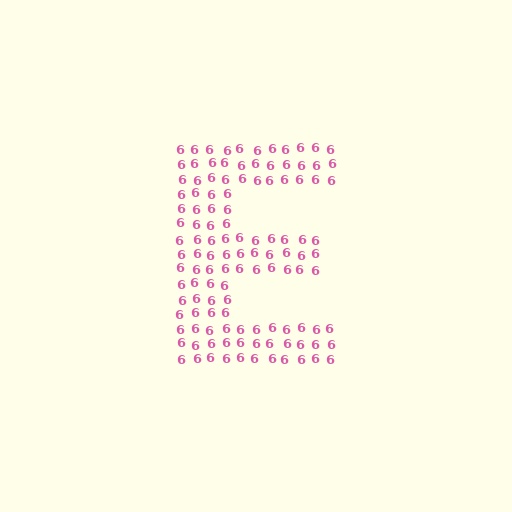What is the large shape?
The large shape is the letter E.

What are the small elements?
The small elements are digit 6's.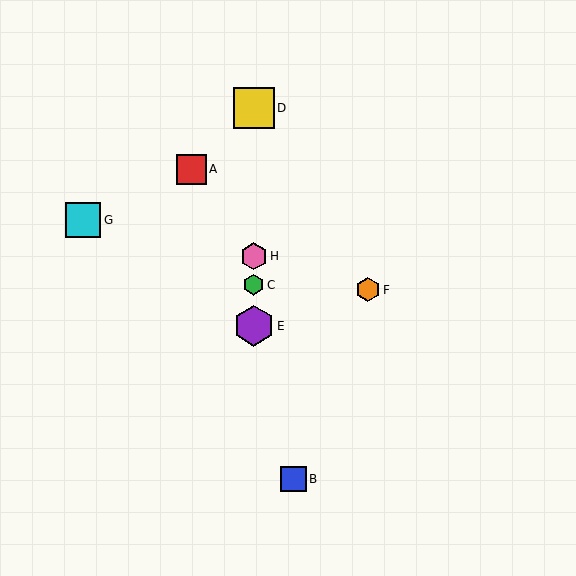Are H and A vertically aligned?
No, H is at x≈254 and A is at x≈191.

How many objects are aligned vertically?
4 objects (C, D, E, H) are aligned vertically.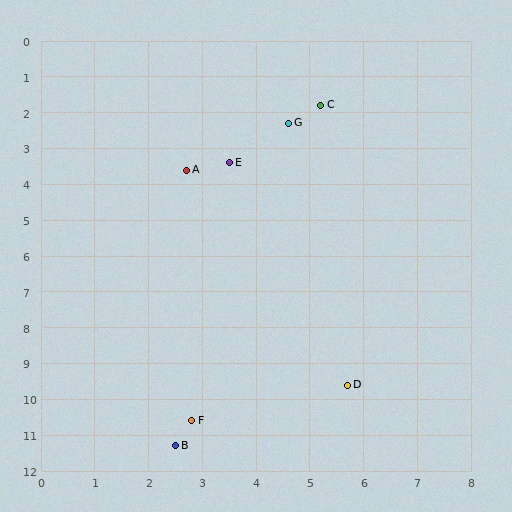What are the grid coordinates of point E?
Point E is at approximately (3.5, 3.4).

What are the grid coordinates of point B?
Point B is at approximately (2.5, 11.3).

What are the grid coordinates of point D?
Point D is at approximately (5.7, 9.6).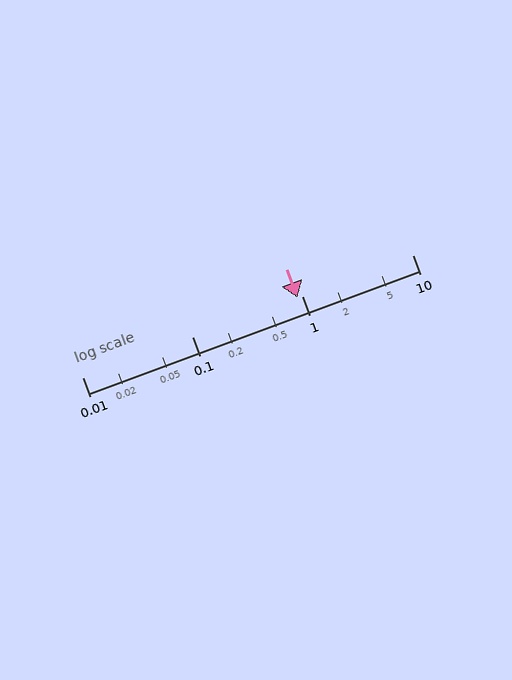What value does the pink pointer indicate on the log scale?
The pointer indicates approximately 0.9.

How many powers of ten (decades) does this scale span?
The scale spans 3 decades, from 0.01 to 10.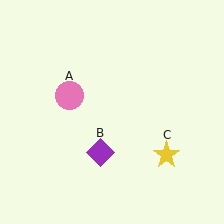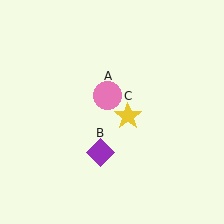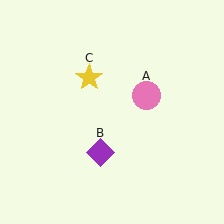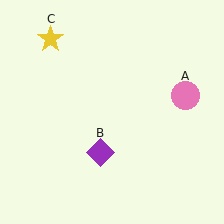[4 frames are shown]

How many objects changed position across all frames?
2 objects changed position: pink circle (object A), yellow star (object C).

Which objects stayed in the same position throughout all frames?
Purple diamond (object B) remained stationary.